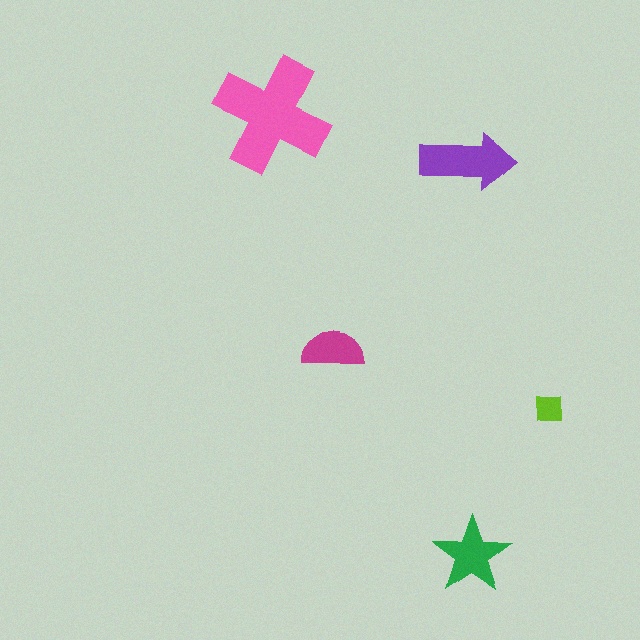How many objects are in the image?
There are 5 objects in the image.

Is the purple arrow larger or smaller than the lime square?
Larger.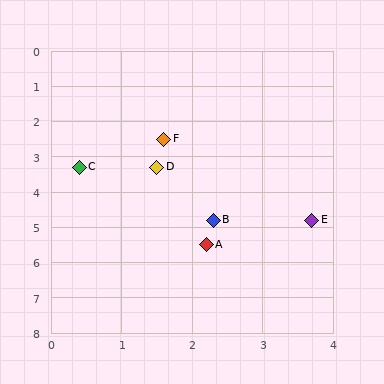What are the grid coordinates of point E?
Point E is at approximately (3.7, 4.8).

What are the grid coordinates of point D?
Point D is at approximately (1.5, 3.3).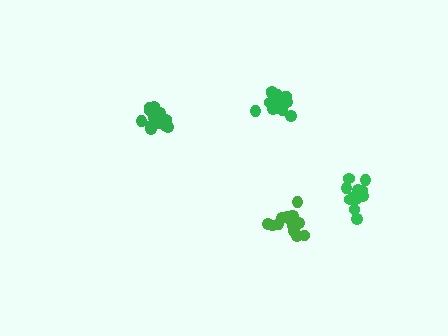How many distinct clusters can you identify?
There are 4 distinct clusters.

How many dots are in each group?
Group 1: 13 dots, Group 2: 16 dots, Group 3: 14 dots, Group 4: 18 dots (61 total).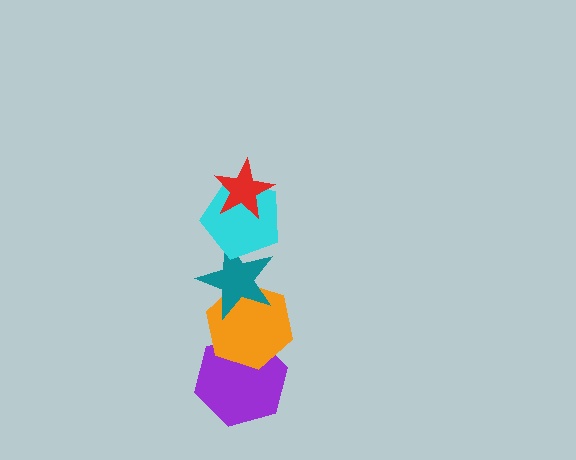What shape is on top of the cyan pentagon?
The red star is on top of the cyan pentagon.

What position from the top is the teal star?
The teal star is 3rd from the top.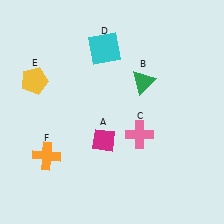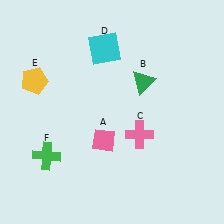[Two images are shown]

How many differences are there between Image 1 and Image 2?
There are 2 differences between the two images.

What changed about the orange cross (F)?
In Image 1, F is orange. In Image 2, it changed to green.